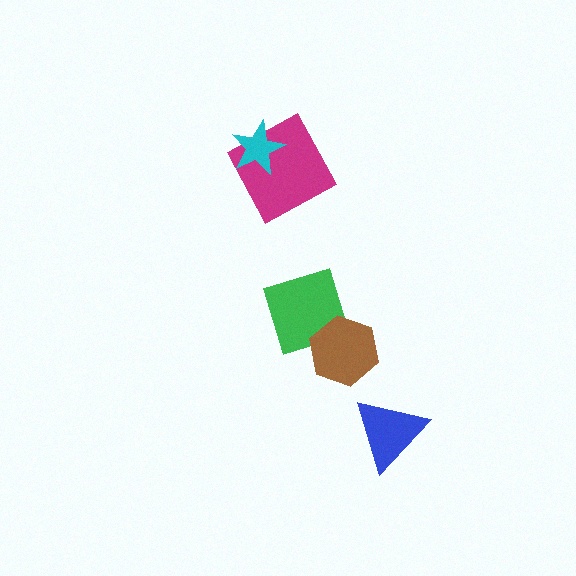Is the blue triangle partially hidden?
No, no other shape covers it.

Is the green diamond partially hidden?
Yes, it is partially covered by another shape.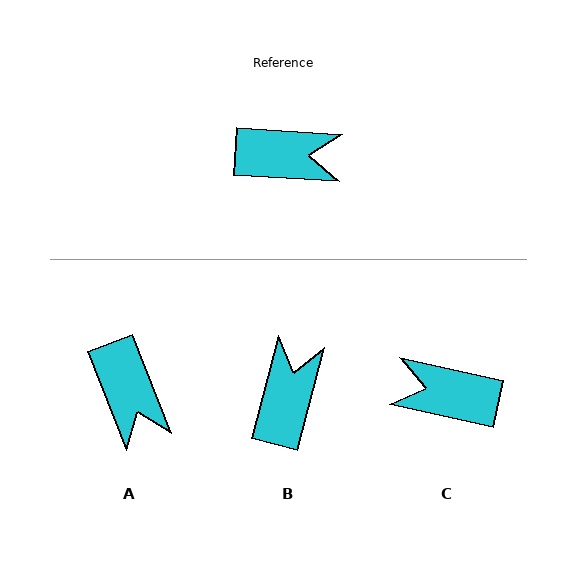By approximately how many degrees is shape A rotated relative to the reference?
Approximately 65 degrees clockwise.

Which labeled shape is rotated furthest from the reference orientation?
C, about 171 degrees away.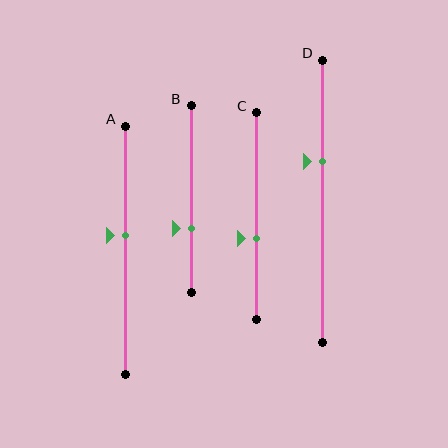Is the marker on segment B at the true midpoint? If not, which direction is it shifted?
No, the marker on segment B is shifted downward by about 16% of the segment length.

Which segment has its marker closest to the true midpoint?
Segment A has its marker closest to the true midpoint.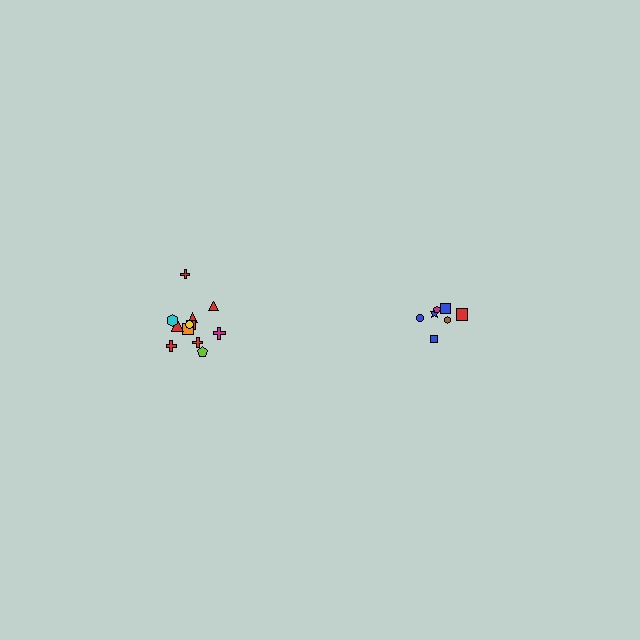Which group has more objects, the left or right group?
The left group.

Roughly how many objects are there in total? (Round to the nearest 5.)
Roughly 20 objects in total.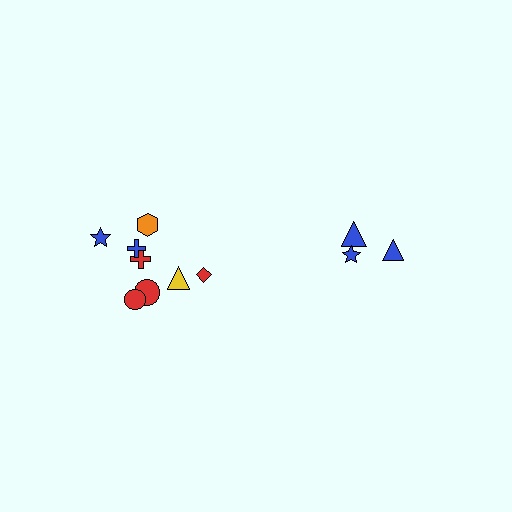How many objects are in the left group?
There are 8 objects.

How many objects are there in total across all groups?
There are 11 objects.